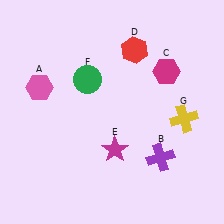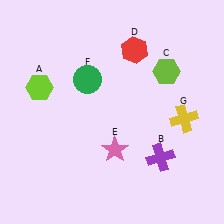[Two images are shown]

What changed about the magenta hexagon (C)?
In Image 1, C is magenta. In Image 2, it changed to lime.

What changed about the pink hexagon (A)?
In Image 1, A is pink. In Image 2, it changed to lime.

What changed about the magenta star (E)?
In Image 1, E is magenta. In Image 2, it changed to pink.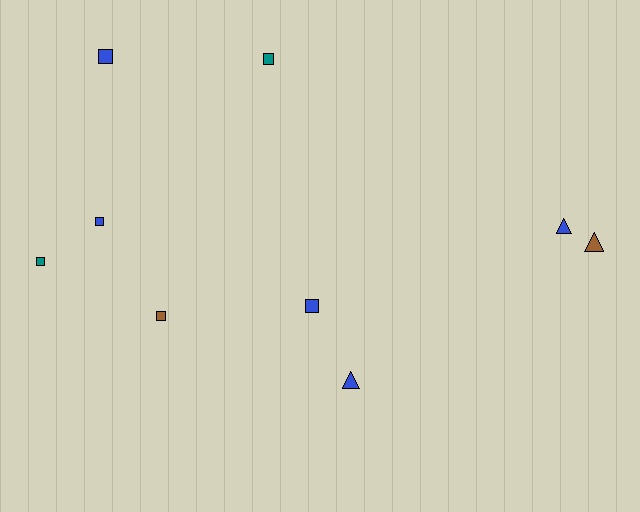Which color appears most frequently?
Blue, with 5 objects.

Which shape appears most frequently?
Square, with 6 objects.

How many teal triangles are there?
There are no teal triangles.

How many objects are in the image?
There are 9 objects.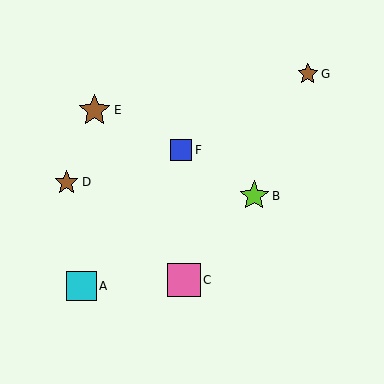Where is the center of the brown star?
The center of the brown star is at (308, 74).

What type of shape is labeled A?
Shape A is a cyan square.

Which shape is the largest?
The pink square (labeled C) is the largest.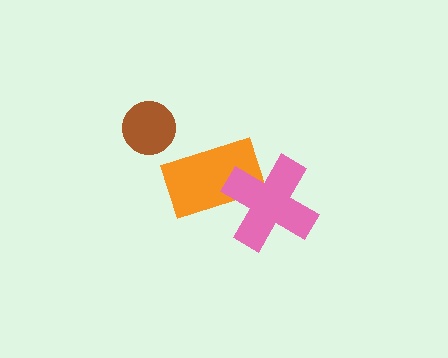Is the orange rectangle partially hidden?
Yes, it is partially covered by another shape.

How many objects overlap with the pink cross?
1 object overlaps with the pink cross.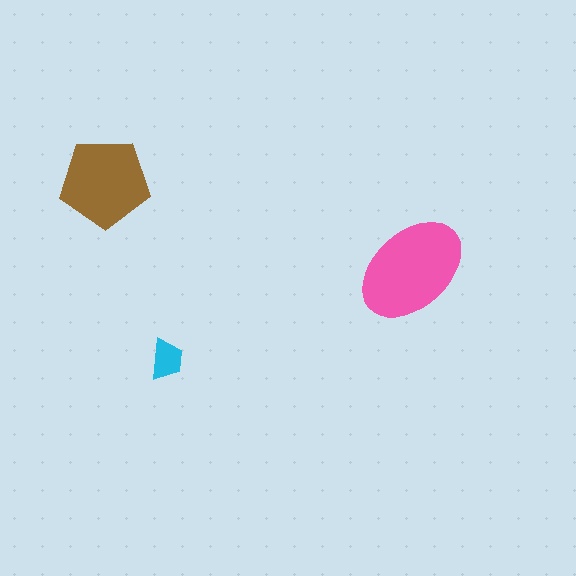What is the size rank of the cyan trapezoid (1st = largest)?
3rd.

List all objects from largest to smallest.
The pink ellipse, the brown pentagon, the cyan trapezoid.